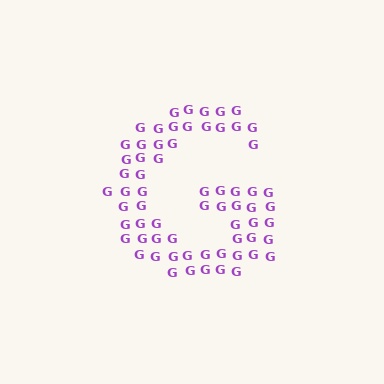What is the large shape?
The large shape is the letter G.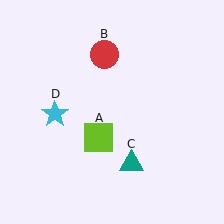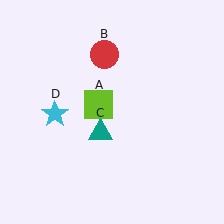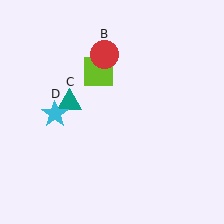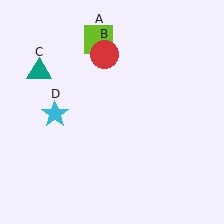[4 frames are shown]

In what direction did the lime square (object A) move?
The lime square (object A) moved up.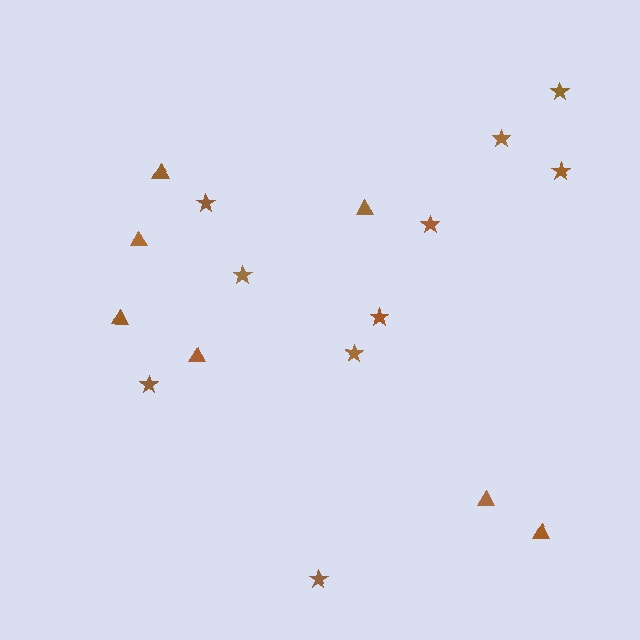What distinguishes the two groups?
There are 2 groups: one group of stars (10) and one group of triangles (7).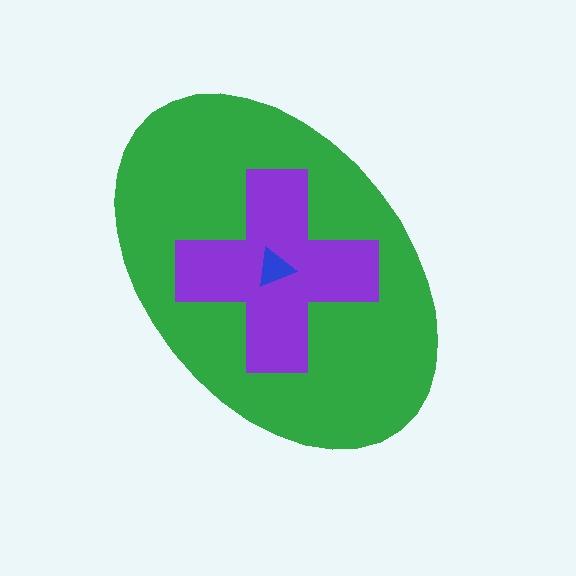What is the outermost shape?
The green ellipse.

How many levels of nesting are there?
3.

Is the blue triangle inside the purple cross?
Yes.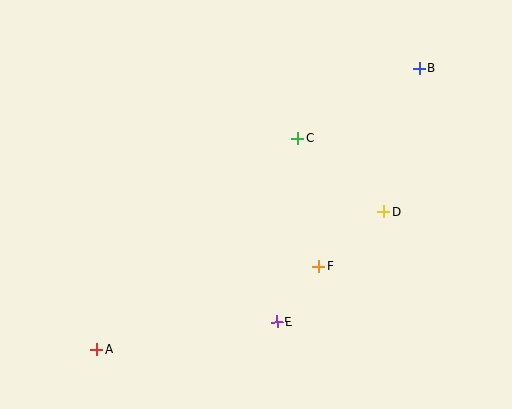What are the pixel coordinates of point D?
Point D is at (384, 212).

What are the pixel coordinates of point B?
Point B is at (419, 68).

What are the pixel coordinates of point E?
Point E is at (277, 322).